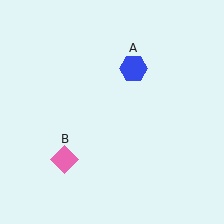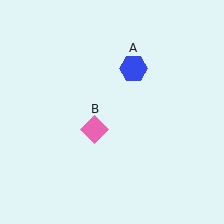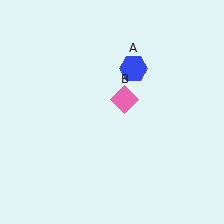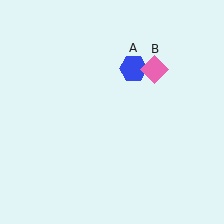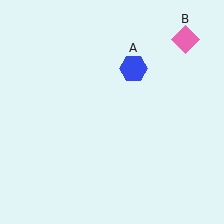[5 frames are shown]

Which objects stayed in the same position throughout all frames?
Blue hexagon (object A) remained stationary.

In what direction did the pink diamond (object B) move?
The pink diamond (object B) moved up and to the right.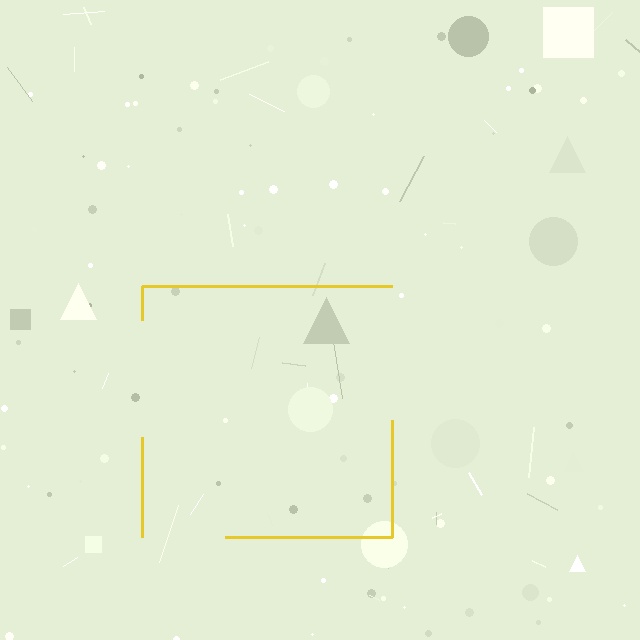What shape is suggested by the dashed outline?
The dashed outline suggests a square.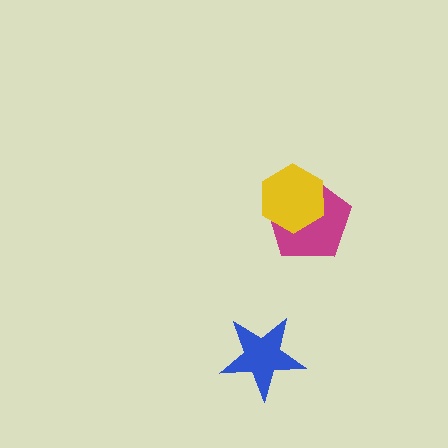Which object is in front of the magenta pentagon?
The yellow hexagon is in front of the magenta pentagon.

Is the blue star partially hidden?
No, no other shape covers it.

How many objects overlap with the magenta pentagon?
1 object overlaps with the magenta pentagon.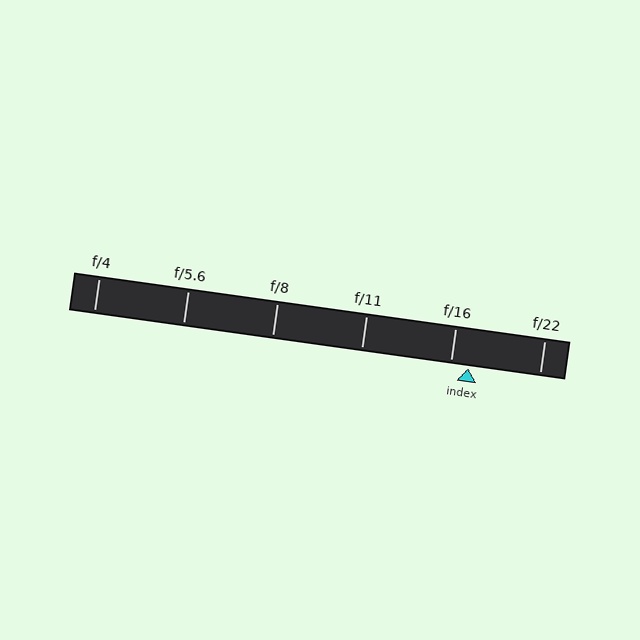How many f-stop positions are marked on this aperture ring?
There are 6 f-stop positions marked.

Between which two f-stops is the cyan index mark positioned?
The index mark is between f/16 and f/22.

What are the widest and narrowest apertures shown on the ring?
The widest aperture shown is f/4 and the narrowest is f/22.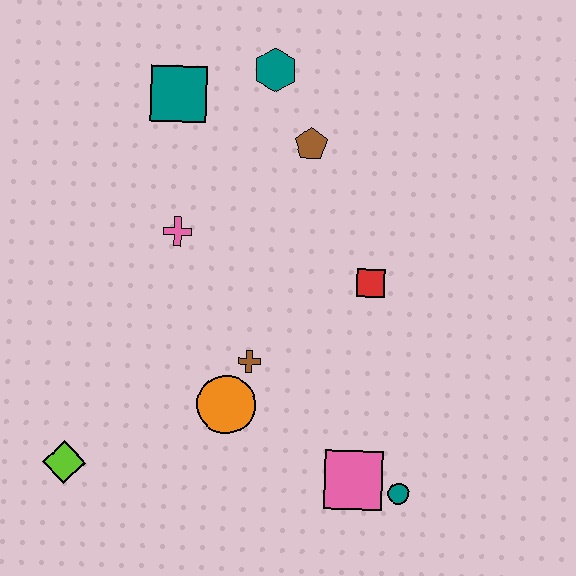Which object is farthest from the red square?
The lime diamond is farthest from the red square.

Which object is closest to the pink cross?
The teal square is closest to the pink cross.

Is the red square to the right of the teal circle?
No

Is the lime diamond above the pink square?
Yes